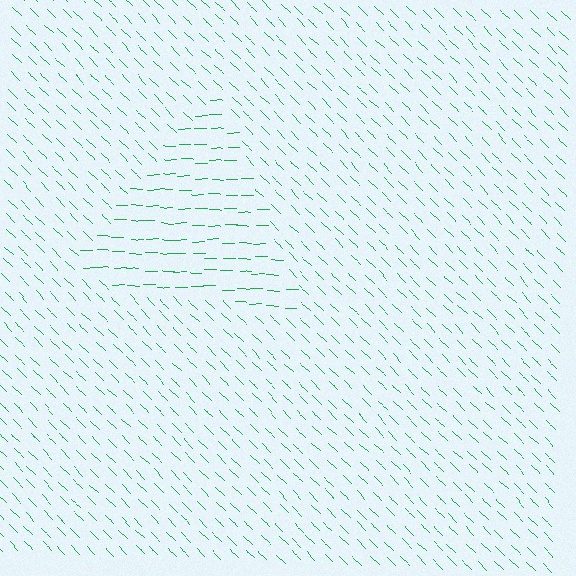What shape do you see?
I see a triangle.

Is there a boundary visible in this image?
Yes, there is a texture boundary formed by a change in line orientation.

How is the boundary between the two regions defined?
The boundary is defined purely by a change in line orientation (approximately 45 degrees difference). All lines are the same color and thickness.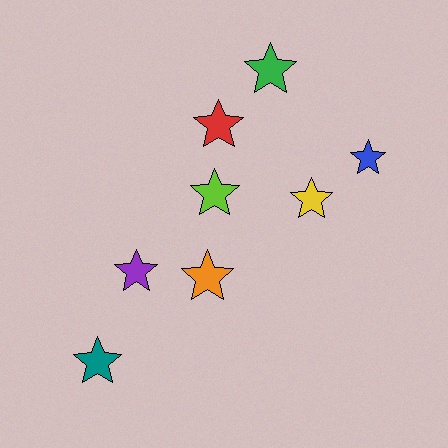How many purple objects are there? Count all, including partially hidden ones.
There is 1 purple object.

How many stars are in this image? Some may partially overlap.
There are 8 stars.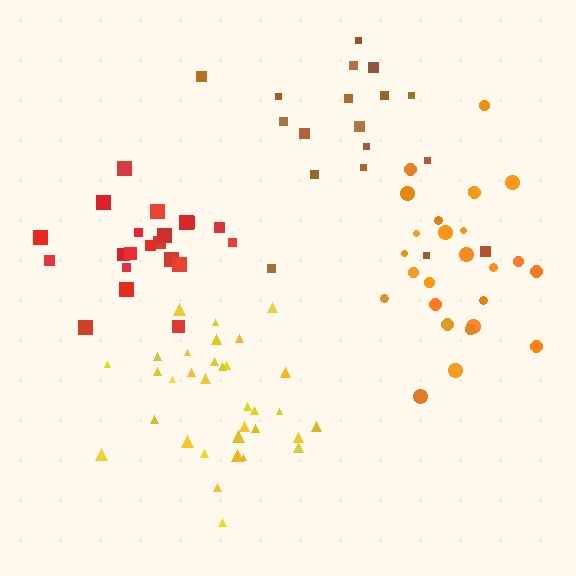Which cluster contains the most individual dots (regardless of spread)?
Yellow (33).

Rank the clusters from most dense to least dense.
yellow, orange, red, brown.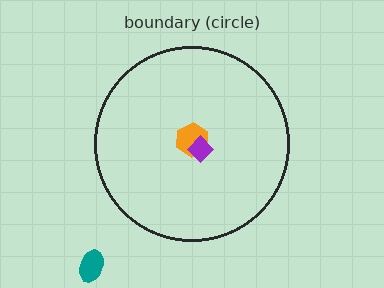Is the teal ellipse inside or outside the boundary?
Outside.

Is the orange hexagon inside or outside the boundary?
Inside.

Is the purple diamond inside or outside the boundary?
Inside.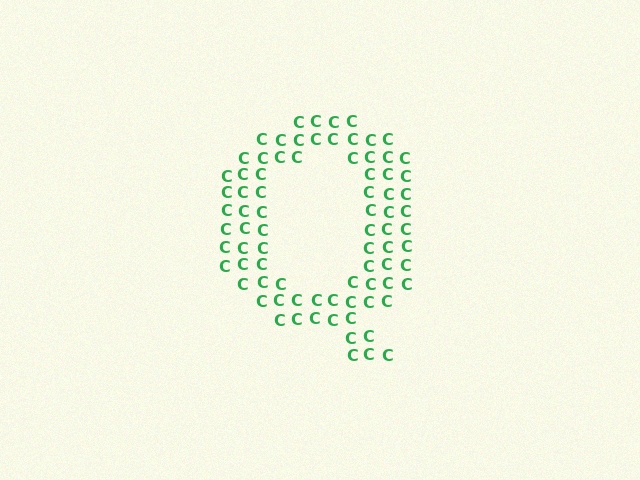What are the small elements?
The small elements are letter C's.